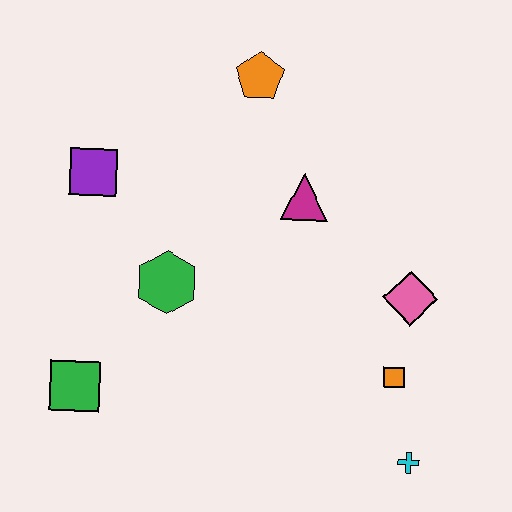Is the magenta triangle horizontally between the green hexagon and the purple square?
No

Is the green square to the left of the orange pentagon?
Yes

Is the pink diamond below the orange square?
No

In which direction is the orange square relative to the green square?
The orange square is to the right of the green square.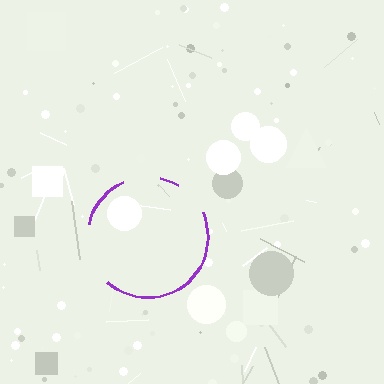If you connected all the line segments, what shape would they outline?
They would outline a circle.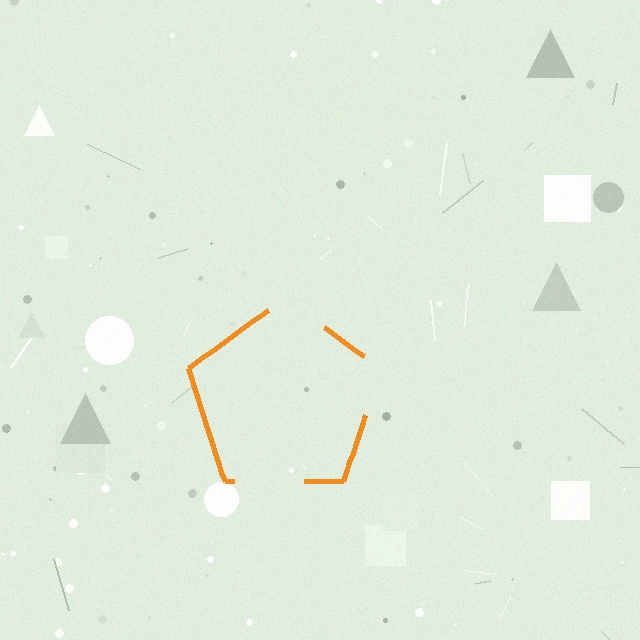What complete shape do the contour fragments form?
The contour fragments form a pentagon.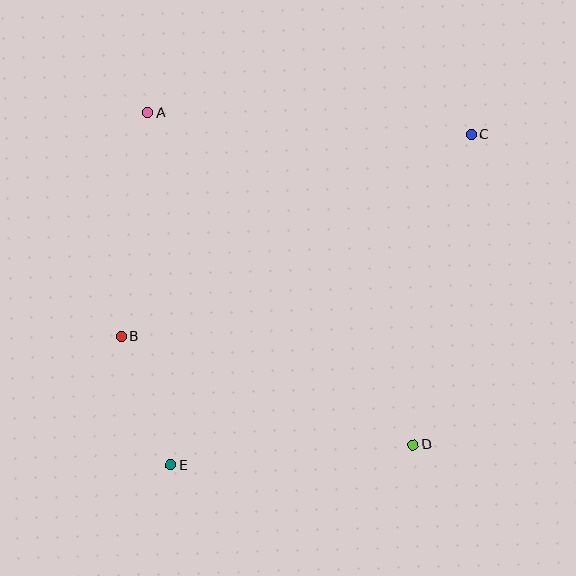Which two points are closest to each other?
Points B and E are closest to each other.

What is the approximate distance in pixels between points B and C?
The distance between B and C is approximately 403 pixels.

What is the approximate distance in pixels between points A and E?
The distance between A and E is approximately 353 pixels.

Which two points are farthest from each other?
Points C and E are farthest from each other.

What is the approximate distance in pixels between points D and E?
The distance between D and E is approximately 243 pixels.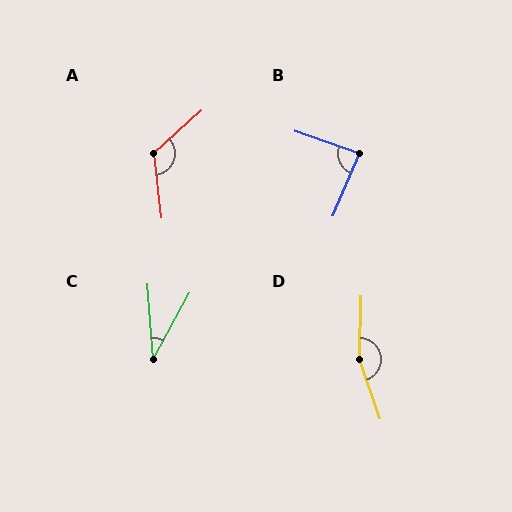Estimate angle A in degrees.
Approximately 125 degrees.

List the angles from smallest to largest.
C (33°), B (87°), A (125°), D (159°).